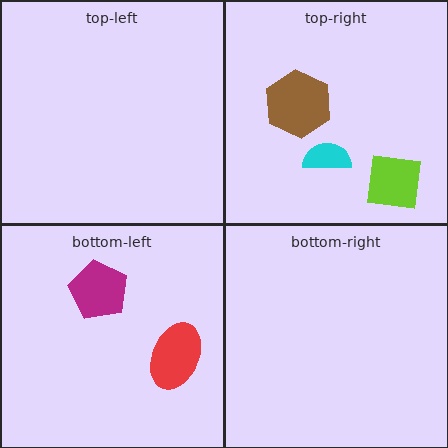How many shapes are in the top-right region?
3.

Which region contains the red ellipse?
The bottom-left region.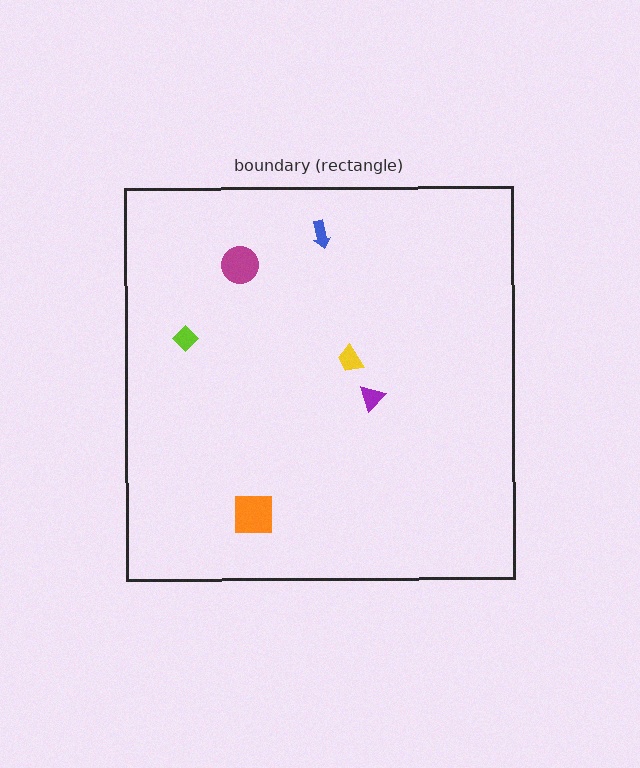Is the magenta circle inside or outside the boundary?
Inside.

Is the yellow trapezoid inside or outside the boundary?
Inside.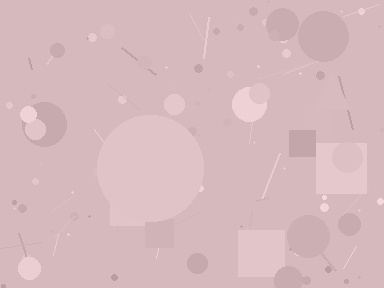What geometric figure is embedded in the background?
A circle is embedded in the background.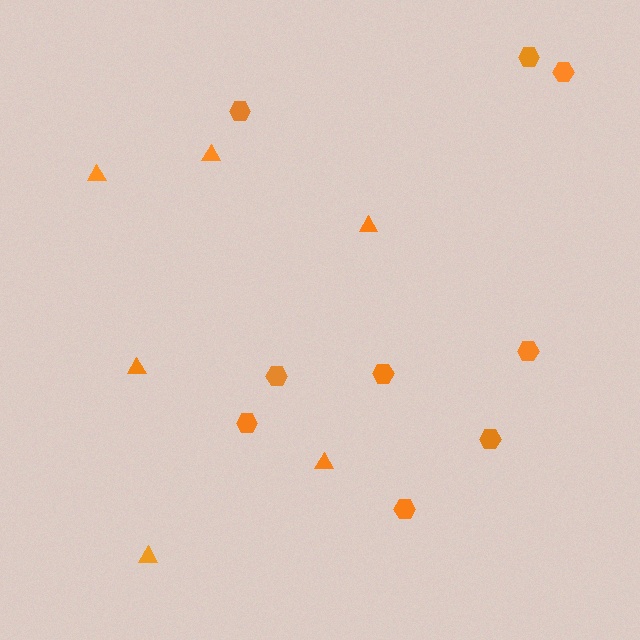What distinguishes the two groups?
There are 2 groups: one group of triangles (6) and one group of hexagons (9).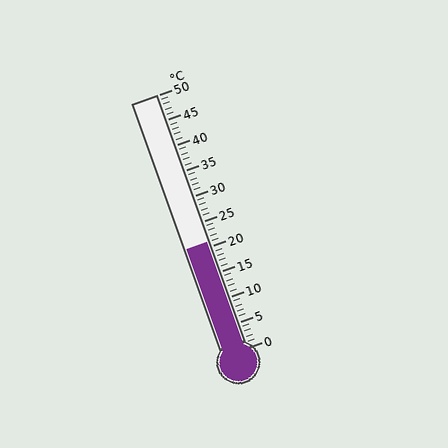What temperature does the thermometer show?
The thermometer shows approximately 21°C.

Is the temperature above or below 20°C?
The temperature is above 20°C.